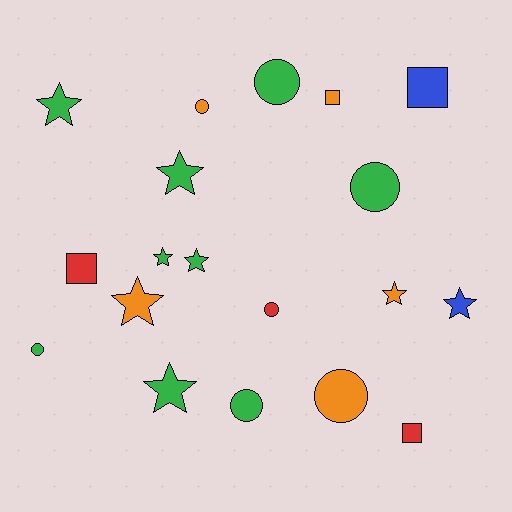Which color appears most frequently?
Green, with 9 objects.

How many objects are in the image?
There are 19 objects.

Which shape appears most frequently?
Star, with 8 objects.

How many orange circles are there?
There are 2 orange circles.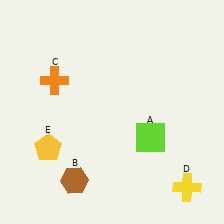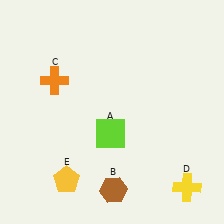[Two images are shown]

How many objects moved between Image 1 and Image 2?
3 objects moved between the two images.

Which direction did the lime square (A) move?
The lime square (A) moved left.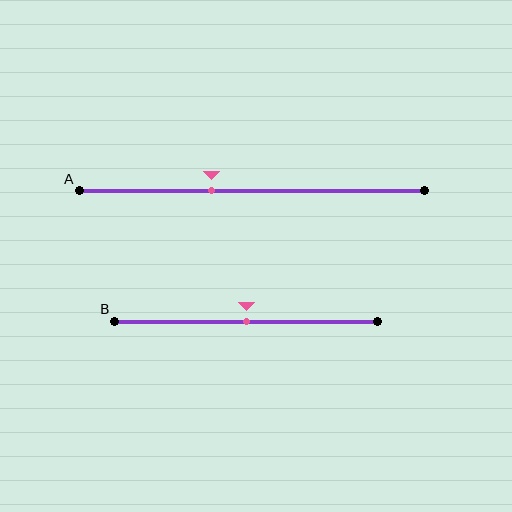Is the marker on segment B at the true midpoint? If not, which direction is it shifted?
Yes, the marker on segment B is at the true midpoint.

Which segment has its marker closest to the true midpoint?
Segment B has its marker closest to the true midpoint.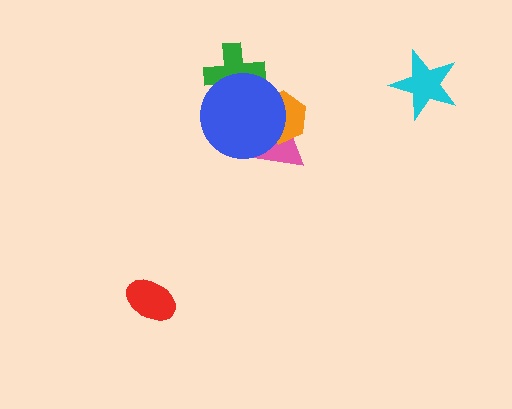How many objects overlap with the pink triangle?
2 objects overlap with the pink triangle.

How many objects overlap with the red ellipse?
0 objects overlap with the red ellipse.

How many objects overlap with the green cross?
1 object overlaps with the green cross.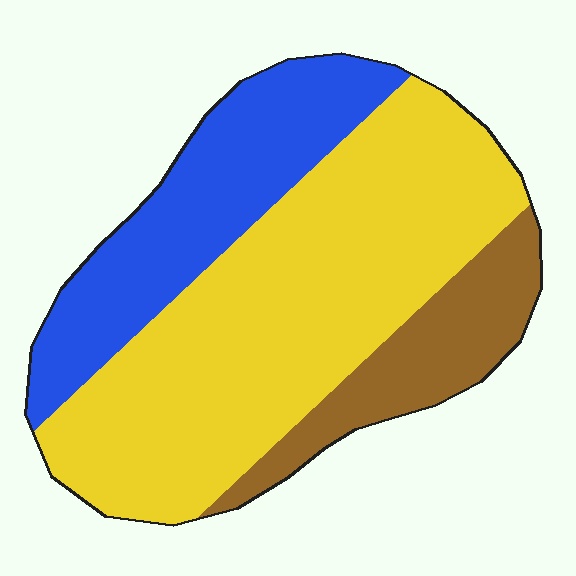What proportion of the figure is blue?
Blue takes up about one quarter (1/4) of the figure.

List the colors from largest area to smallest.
From largest to smallest: yellow, blue, brown.